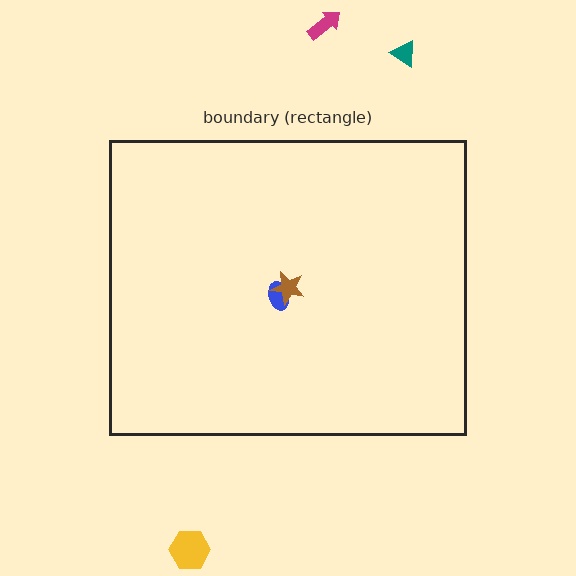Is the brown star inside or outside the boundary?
Inside.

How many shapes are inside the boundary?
2 inside, 3 outside.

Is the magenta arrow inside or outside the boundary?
Outside.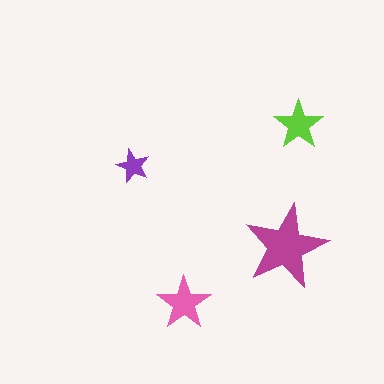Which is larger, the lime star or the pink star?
The pink one.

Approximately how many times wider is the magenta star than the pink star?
About 1.5 times wider.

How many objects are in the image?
There are 4 objects in the image.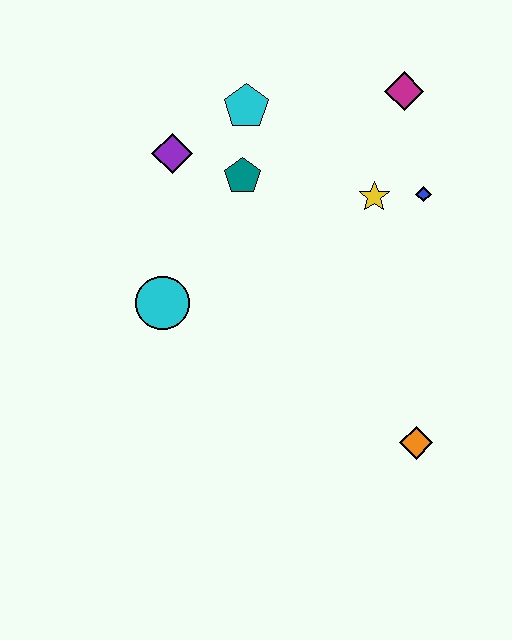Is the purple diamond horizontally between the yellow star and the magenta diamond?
No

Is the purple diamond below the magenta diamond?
Yes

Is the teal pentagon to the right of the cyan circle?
Yes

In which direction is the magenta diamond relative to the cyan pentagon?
The magenta diamond is to the right of the cyan pentagon.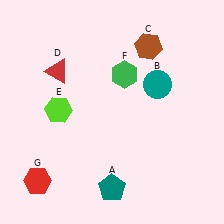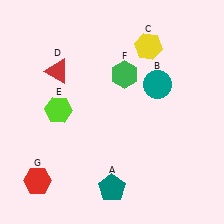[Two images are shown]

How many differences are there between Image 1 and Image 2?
There is 1 difference between the two images.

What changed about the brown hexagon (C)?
In Image 1, C is brown. In Image 2, it changed to yellow.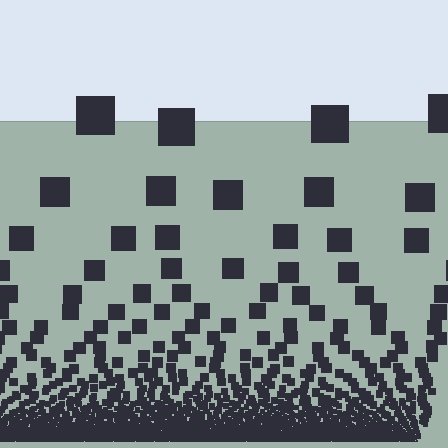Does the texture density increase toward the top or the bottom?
Density increases toward the bottom.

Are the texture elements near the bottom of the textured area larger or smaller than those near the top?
Smaller. The gradient is inverted — elements near the bottom are smaller and denser.